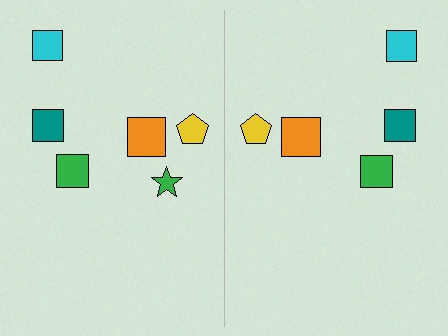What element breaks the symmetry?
A green star is missing from the right side.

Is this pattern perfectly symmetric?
No, the pattern is not perfectly symmetric. A green star is missing from the right side.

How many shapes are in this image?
There are 11 shapes in this image.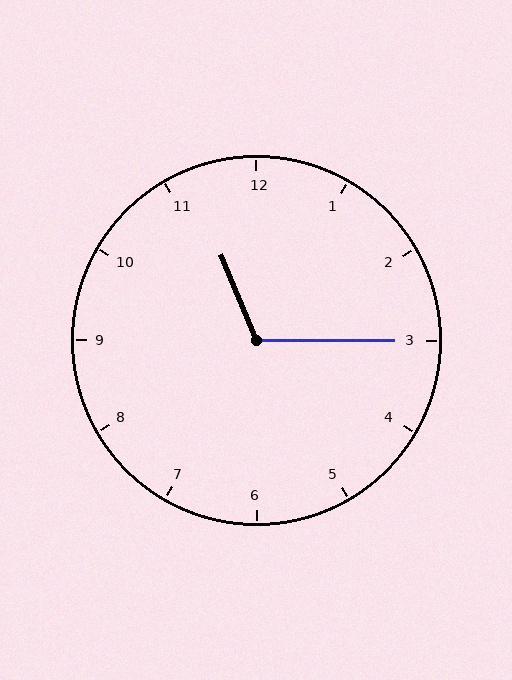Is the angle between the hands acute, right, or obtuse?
It is obtuse.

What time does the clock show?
11:15.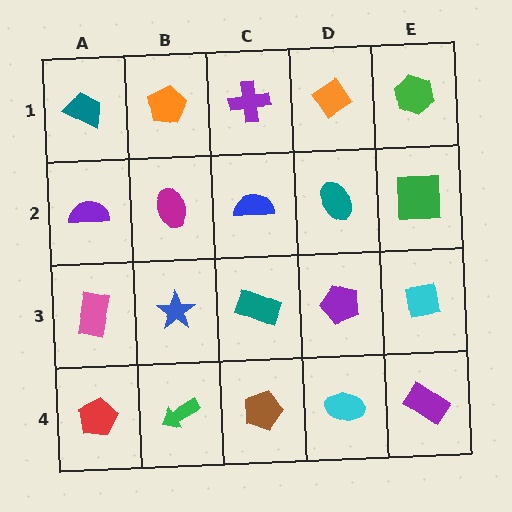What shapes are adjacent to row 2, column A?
A teal trapezoid (row 1, column A), a pink rectangle (row 3, column A), a magenta ellipse (row 2, column B).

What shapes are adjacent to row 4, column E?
A cyan square (row 3, column E), a cyan ellipse (row 4, column D).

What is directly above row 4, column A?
A pink rectangle.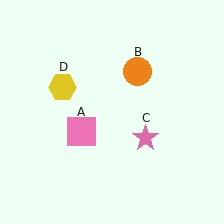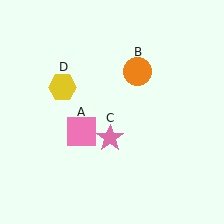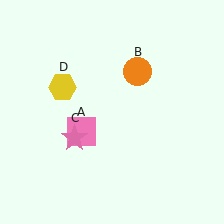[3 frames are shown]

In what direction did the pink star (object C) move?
The pink star (object C) moved left.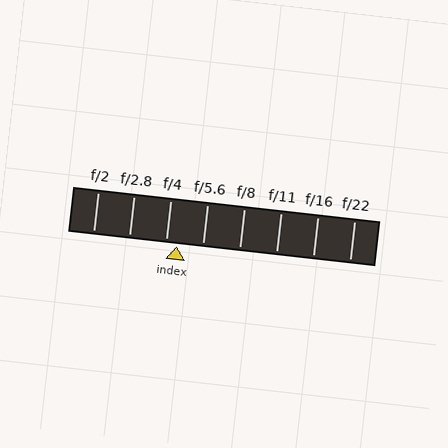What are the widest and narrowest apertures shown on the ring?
The widest aperture shown is f/2 and the narrowest is f/22.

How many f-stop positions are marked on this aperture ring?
There are 8 f-stop positions marked.